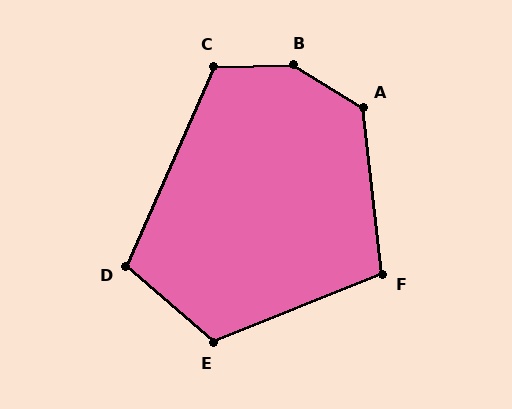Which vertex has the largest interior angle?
B, at approximately 147 degrees.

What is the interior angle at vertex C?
Approximately 115 degrees (obtuse).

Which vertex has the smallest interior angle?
F, at approximately 106 degrees.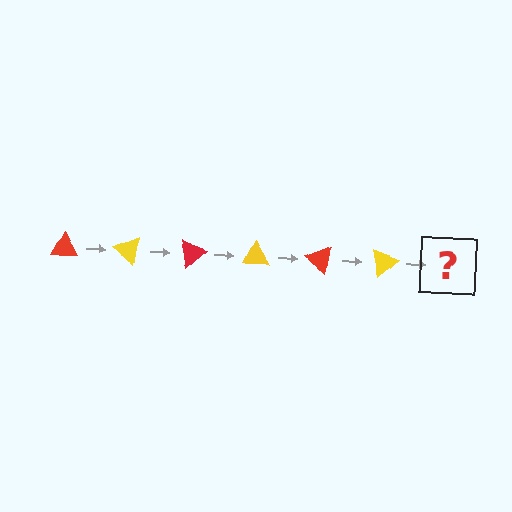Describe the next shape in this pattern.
It should be a red triangle, rotated 240 degrees from the start.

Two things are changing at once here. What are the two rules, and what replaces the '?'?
The two rules are that it rotates 40 degrees each step and the color cycles through red and yellow. The '?' should be a red triangle, rotated 240 degrees from the start.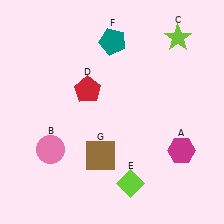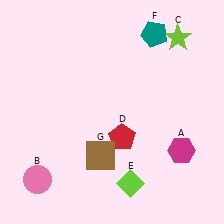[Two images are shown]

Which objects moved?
The objects that moved are: the pink circle (B), the red pentagon (D), the teal pentagon (F).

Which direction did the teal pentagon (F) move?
The teal pentagon (F) moved right.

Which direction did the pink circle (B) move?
The pink circle (B) moved down.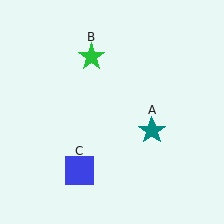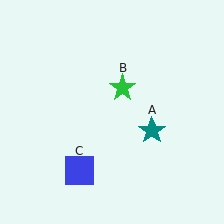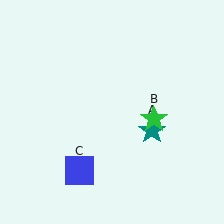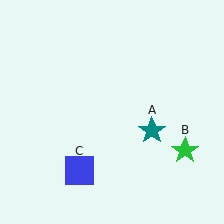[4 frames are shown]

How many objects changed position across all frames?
1 object changed position: green star (object B).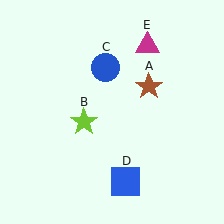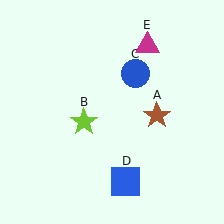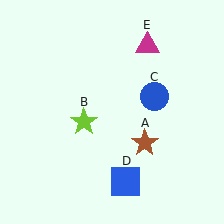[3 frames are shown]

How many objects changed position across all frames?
2 objects changed position: brown star (object A), blue circle (object C).